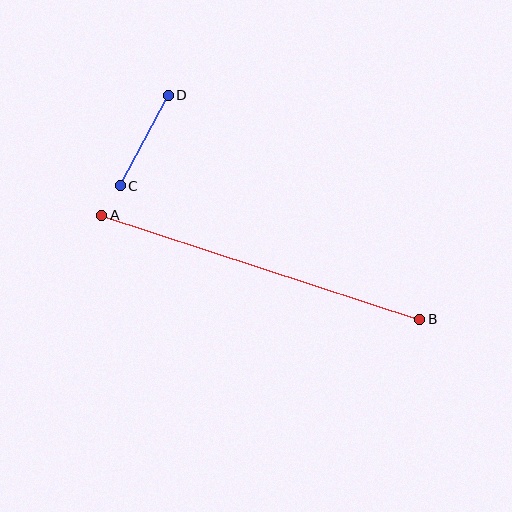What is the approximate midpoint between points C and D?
The midpoint is at approximately (144, 140) pixels.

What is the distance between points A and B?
The distance is approximately 334 pixels.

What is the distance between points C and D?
The distance is approximately 102 pixels.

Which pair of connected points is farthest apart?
Points A and B are farthest apart.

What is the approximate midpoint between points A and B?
The midpoint is at approximately (261, 267) pixels.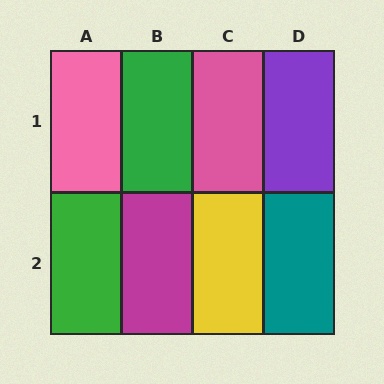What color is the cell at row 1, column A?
Pink.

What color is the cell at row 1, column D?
Purple.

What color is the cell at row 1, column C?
Pink.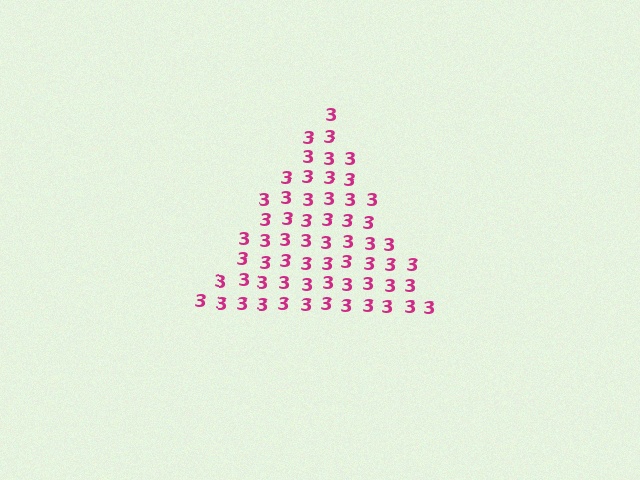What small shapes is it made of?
It is made of small digit 3's.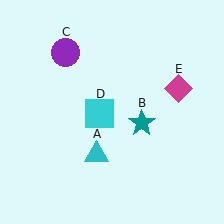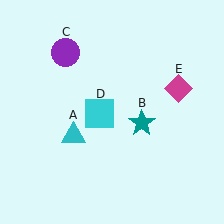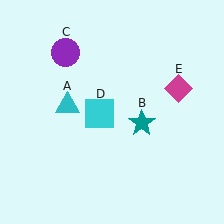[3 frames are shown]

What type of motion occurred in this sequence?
The cyan triangle (object A) rotated clockwise around the center of the scene.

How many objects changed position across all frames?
1 object changed position: cyan triangle (object A).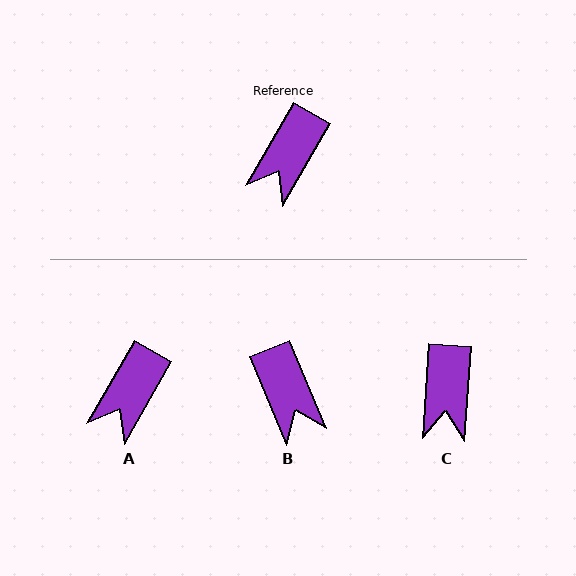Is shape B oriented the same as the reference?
No, it is off by about 52 degrees.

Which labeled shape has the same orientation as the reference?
A.